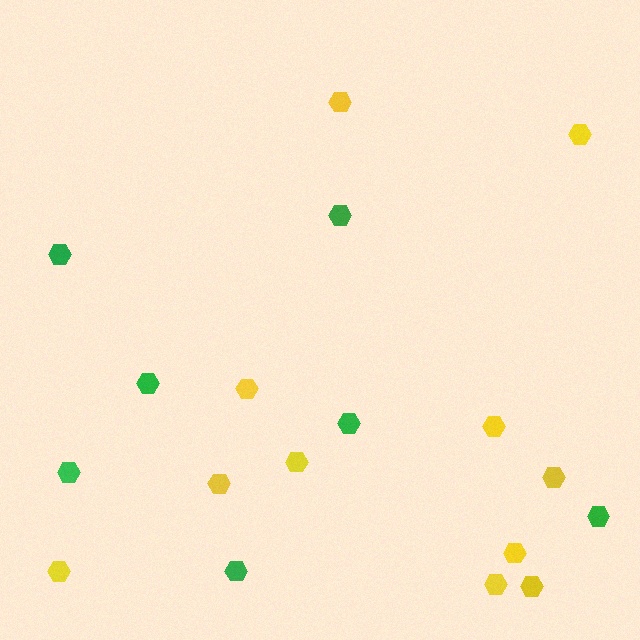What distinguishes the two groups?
There are 2 groups: one group of yellow hexagons (11) and one group of green hexagons (7).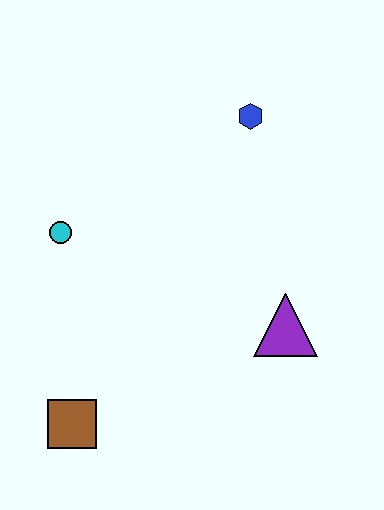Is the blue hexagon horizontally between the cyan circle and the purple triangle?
Yes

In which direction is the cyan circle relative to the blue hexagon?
The cyan circle is to the left of the blue hexagon.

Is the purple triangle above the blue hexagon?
No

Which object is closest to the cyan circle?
The brown square is closest to the cyan circle.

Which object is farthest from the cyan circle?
The purple triangle is farthest from the cyan circle.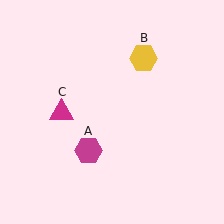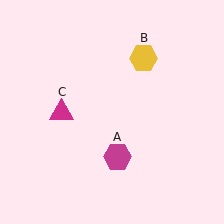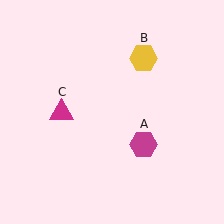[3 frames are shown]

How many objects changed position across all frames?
1 object changed position: magenta hexagon (object A).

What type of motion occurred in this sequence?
The magenta hexagon (object A) rotated counterclockwise around the center of the scene.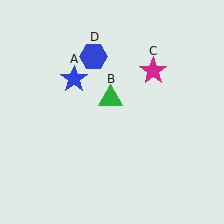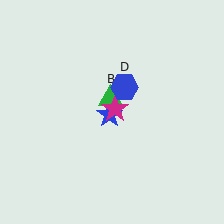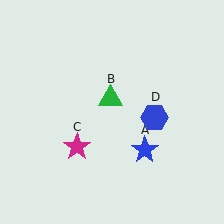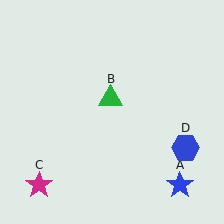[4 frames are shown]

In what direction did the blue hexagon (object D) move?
The blue hexagon (object D) moved down and to the right.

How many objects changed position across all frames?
3 objects changed position: blue star (object A), magenta star (object C), blue hexagon (object D).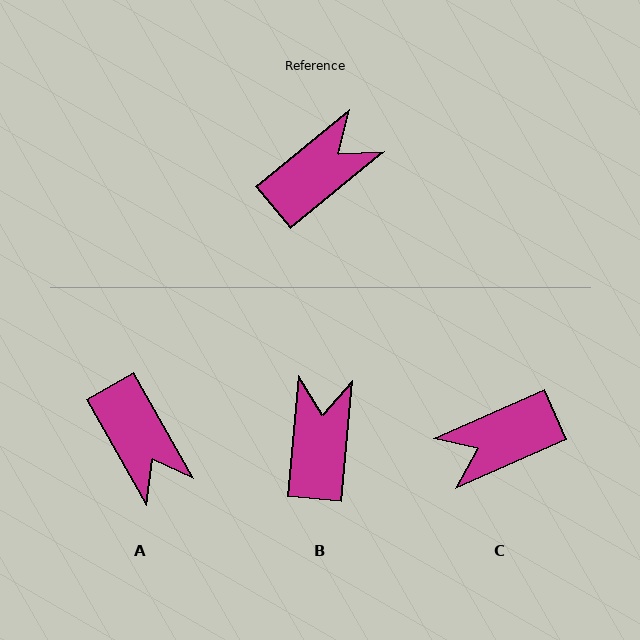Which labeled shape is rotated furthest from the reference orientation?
C, about 164 degrees away.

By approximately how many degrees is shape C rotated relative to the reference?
Approximately 164 degrees counter-clockwise.